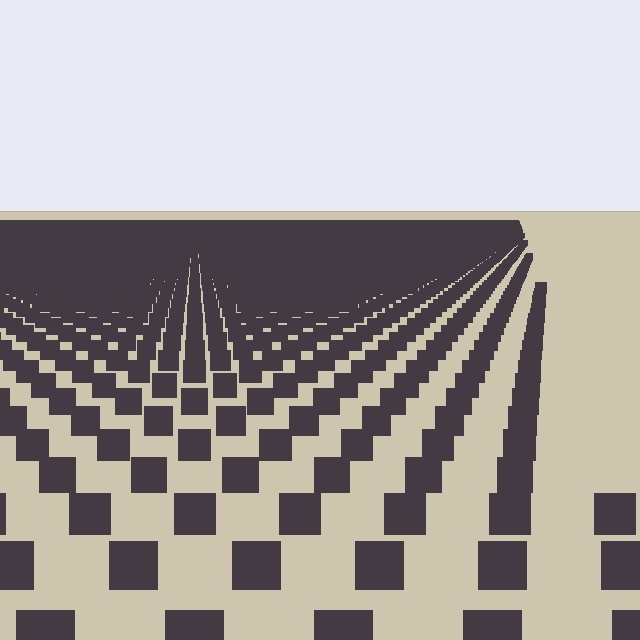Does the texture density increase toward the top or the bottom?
Density increases toward the top.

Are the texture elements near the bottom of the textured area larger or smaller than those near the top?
Larger. Near the bottom, elements are closer to the viewer and appear at a bigger on-screen size.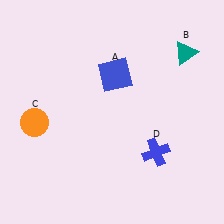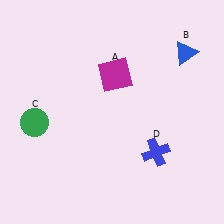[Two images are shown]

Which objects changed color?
A changed from blue to magenta. B changed from teal to blue. C changed from orange to green.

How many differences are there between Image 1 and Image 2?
There are 3 differences between the two images.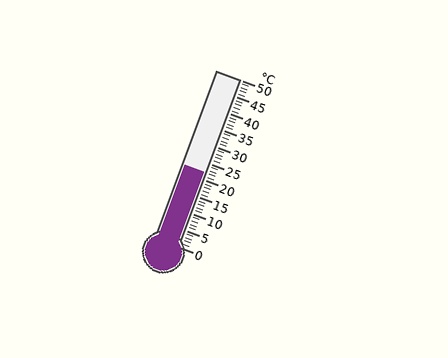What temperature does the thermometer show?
The thermometer shows approximately 22°C.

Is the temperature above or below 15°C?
The temperature is above 15°C.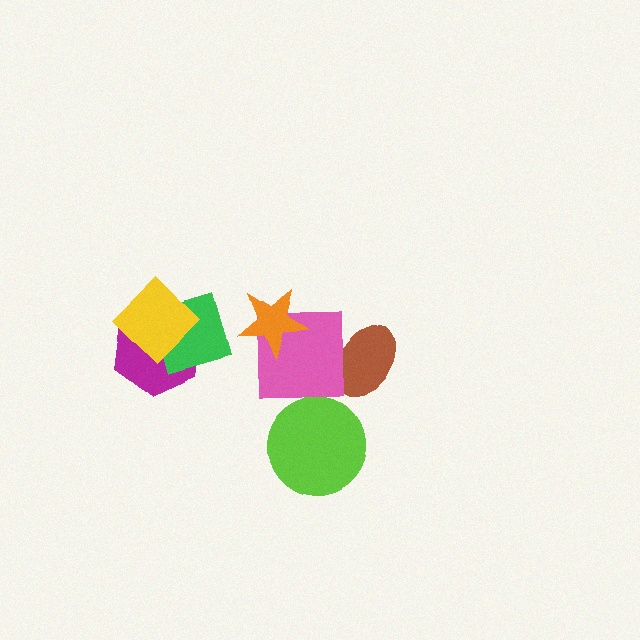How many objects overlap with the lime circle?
0 objects overlap with the lime circle.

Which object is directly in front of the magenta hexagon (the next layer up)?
The green square is directly in front of the magenta hexagon.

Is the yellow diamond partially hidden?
No, no other shape covers it.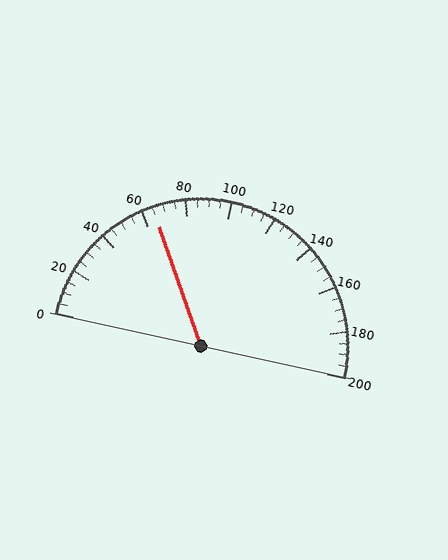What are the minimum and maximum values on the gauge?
The gauge ranges from 0 to 200.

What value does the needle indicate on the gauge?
The needle indicates approximately 65.